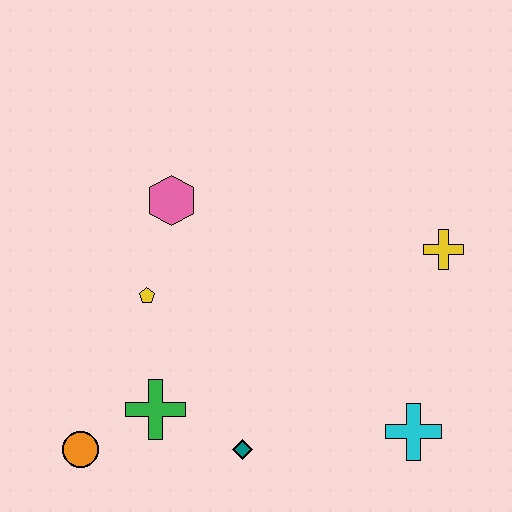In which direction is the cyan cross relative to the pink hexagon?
The cyan cross is to the right of the pink hexagon.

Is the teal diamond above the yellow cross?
No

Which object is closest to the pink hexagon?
The yellow pentagon is closest to the pink hexagon.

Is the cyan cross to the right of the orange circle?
Yes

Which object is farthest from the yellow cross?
The orange circle is farthest from the yellow cross.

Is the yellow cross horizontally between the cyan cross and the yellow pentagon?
No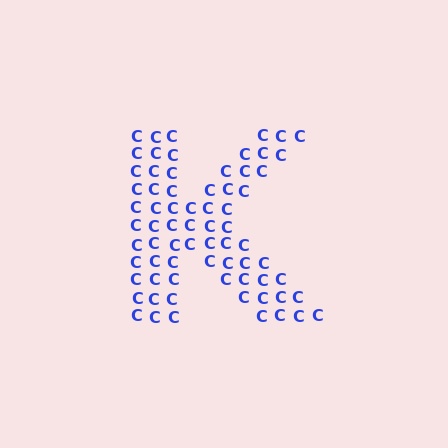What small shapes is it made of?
It is made of small letter C's.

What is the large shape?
The large shape is the letter K.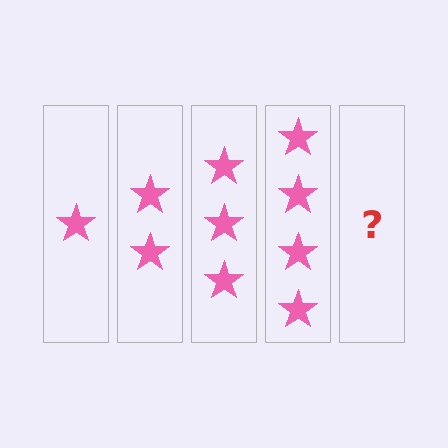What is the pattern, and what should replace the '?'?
The pattern is that each step adds one more star. The '?' should be 5 stars.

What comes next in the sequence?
The next element should be 5 stars.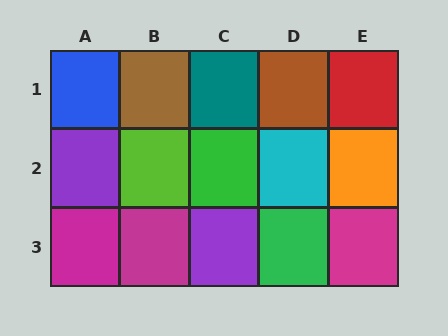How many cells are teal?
1 cell is teal.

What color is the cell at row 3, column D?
Green.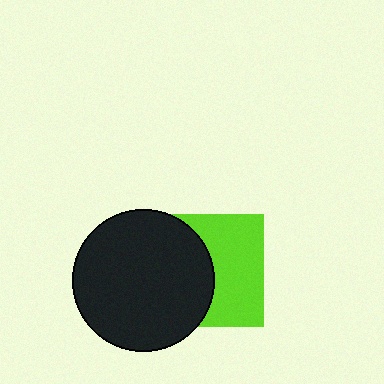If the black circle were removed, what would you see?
You would see the complete lime square.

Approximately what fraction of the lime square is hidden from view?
Roughly 48% of the lime square is hidden behind the black circle.